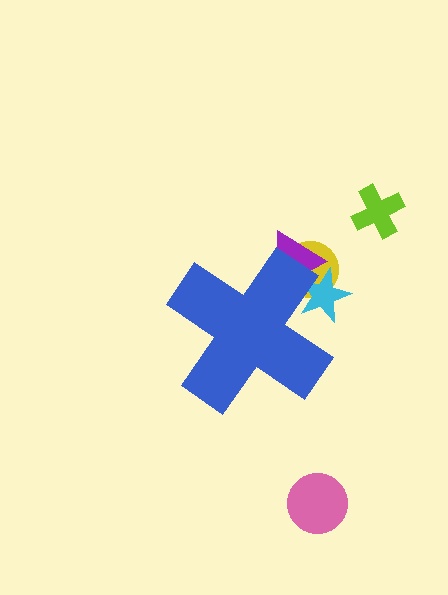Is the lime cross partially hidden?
No, the lime cross is fully visible.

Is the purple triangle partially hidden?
Yes, the purple triangle is partially hidden behind the blue cross.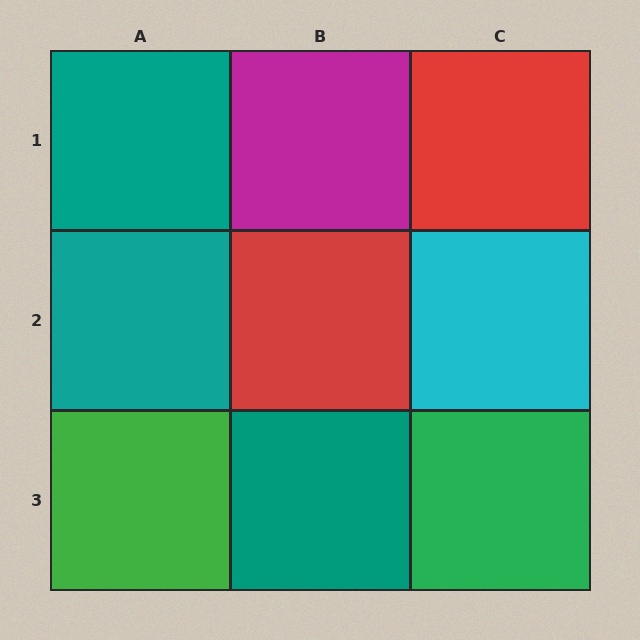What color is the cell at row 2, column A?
Teal.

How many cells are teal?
3 cells are teal.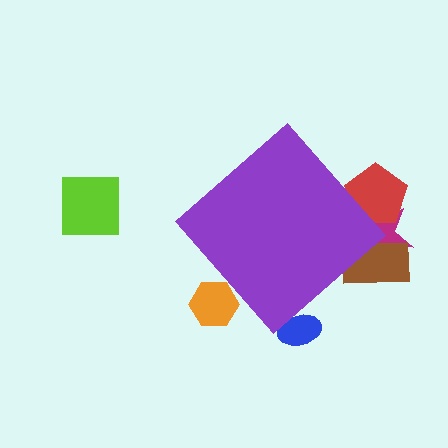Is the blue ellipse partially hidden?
Yes, the blue ellipse is partially hidden behind the purple diamond.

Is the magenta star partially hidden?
Yes, the magenta star is partially hidden behind the purple diamond.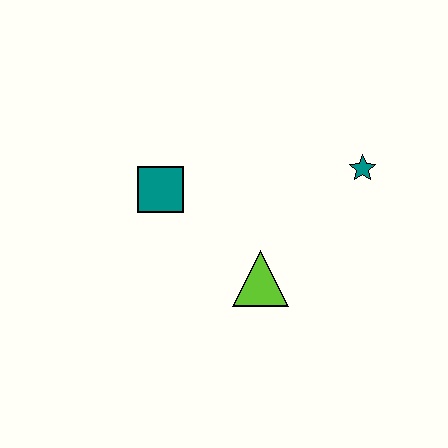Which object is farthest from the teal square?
The teal star is farthest from the teal square.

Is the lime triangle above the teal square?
No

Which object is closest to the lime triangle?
The teal square is closest to the lime triangle.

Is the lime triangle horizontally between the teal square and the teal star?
Yes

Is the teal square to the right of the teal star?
No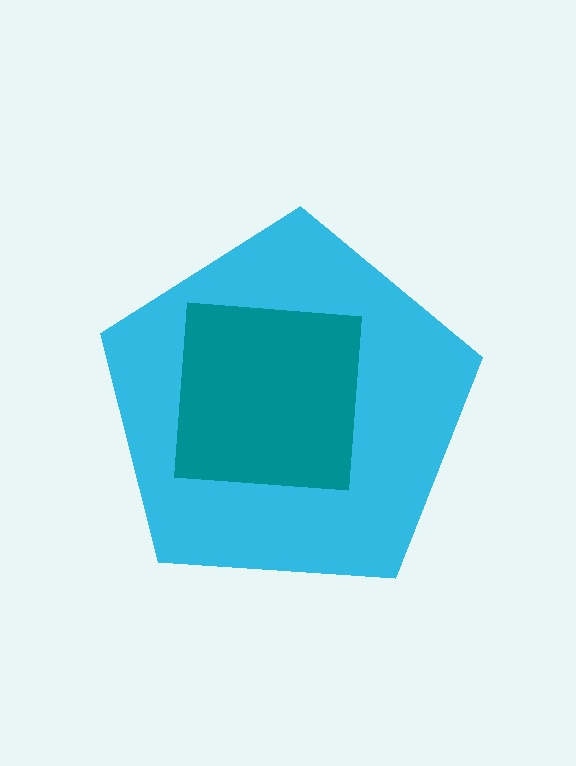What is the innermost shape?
The teal square.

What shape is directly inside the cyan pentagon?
The teal square.